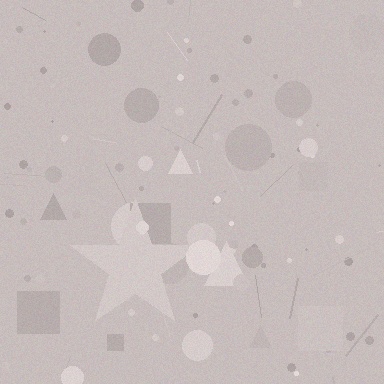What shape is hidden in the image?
A star is hidden in the image.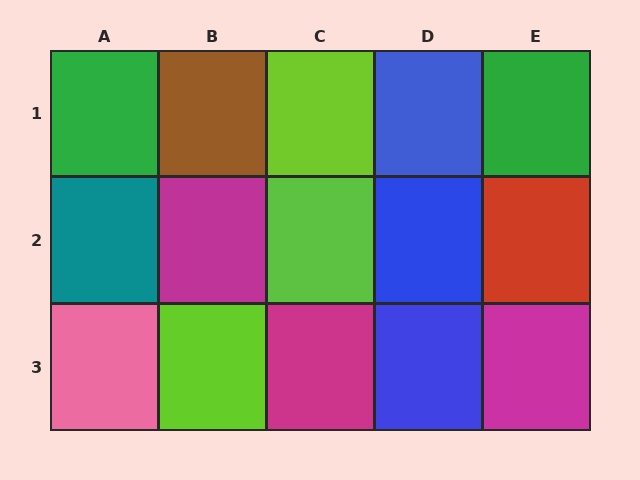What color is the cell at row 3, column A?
Pink.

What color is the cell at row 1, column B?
Brown.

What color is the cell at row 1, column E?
Green.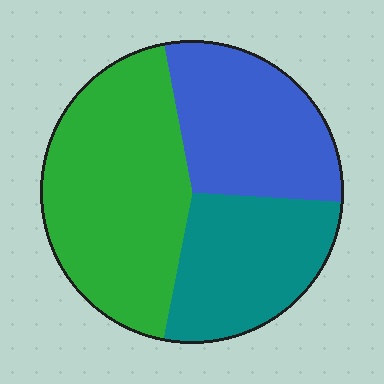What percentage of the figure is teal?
Teal takes up about one quarter (1/4) of the figure.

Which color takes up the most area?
Green, at roughly 45%.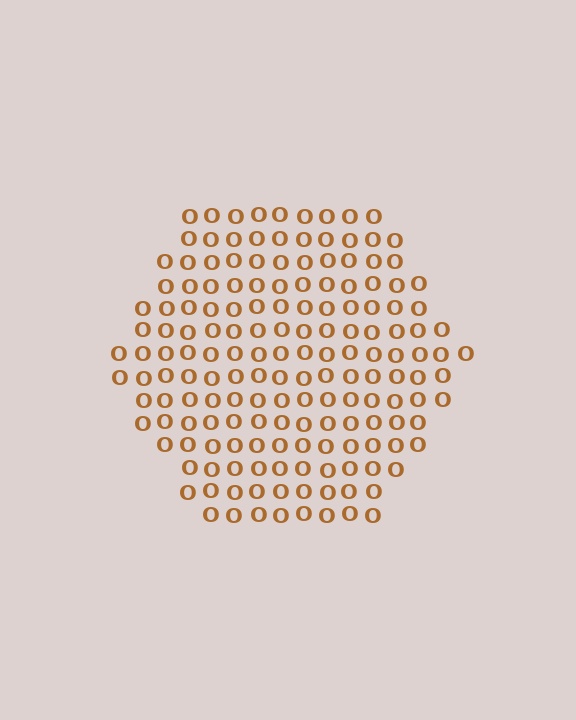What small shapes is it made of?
It is made of small letter O's.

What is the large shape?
The large shape is a hexagon.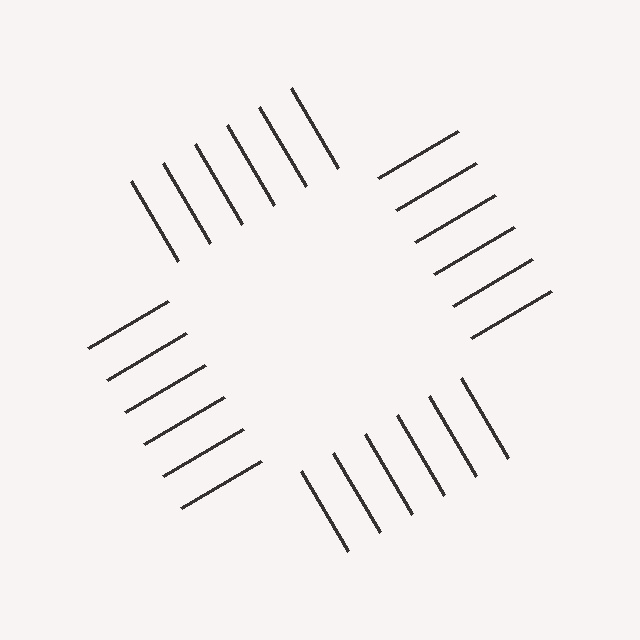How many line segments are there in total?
24 — 6 along each of the 4 edges.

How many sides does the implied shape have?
4 sides — the line-ends trace a square.